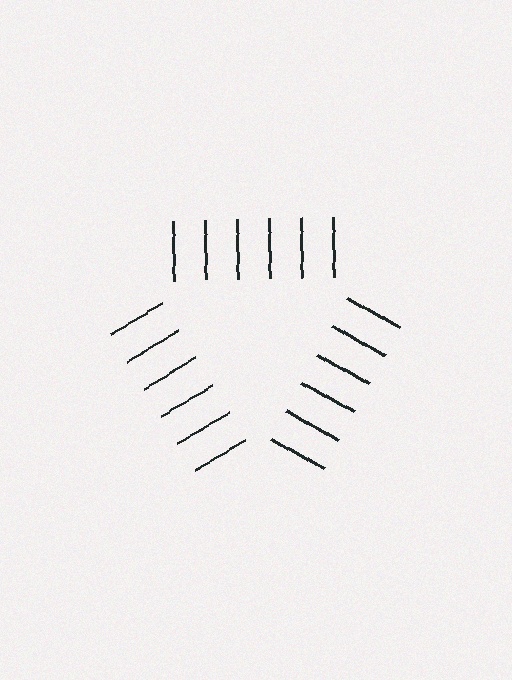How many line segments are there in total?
18 — 6 along each of the 3 edges.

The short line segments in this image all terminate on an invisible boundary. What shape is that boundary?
An illusory triangle — the line segments terminate on its edges but no continuous stroke is drawn.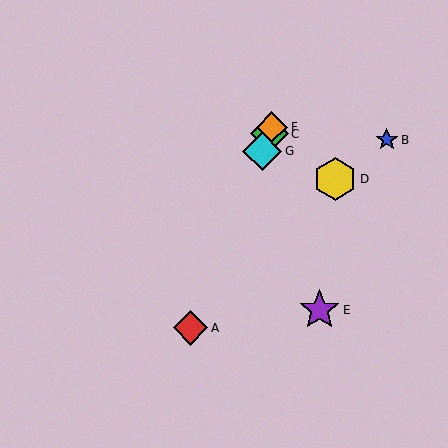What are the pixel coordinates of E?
Object E is at (320, 310).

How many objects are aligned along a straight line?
4 objects (A, C, F, G) are aligned along a straight line.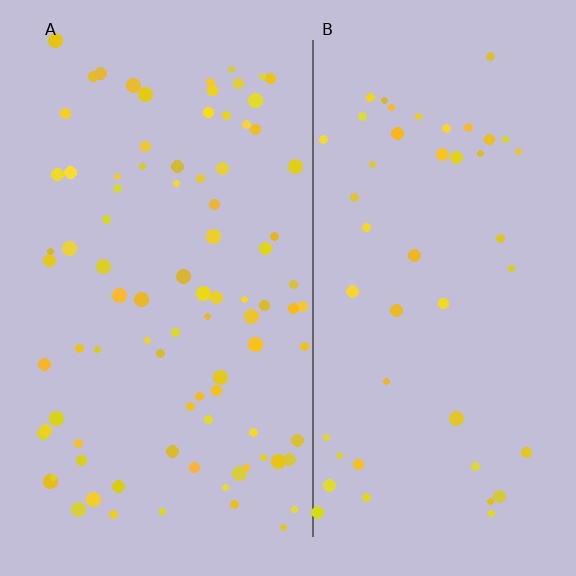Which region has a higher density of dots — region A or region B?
A (the left).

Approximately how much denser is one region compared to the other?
Approximately 1.9× — region A over region B.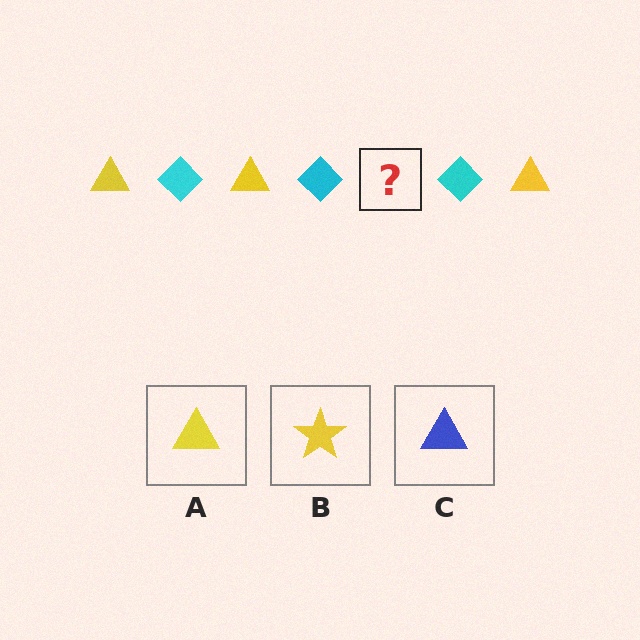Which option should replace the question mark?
Option A.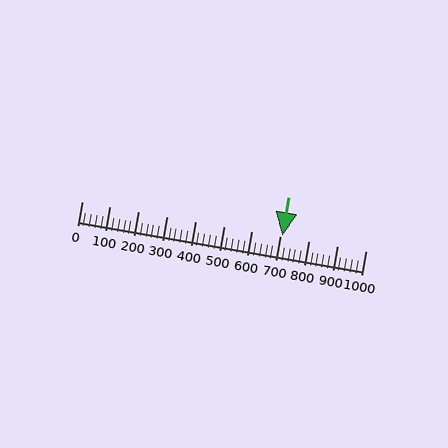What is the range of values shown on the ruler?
The ruler shows values from 0 to 1000.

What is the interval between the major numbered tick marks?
The major tick marks are spaced 100 units apart.